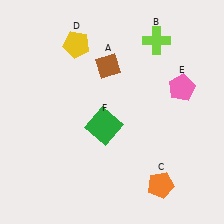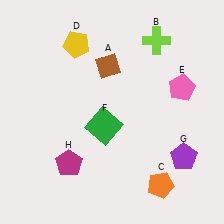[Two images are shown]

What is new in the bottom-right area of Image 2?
A purple pentagon (G) was added in the bottom-right area of Image 2.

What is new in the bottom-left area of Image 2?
A magenta pentagon (H) was added in the bottom-left area of Image 2.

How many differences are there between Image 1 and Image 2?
There are 2 differences between the two images.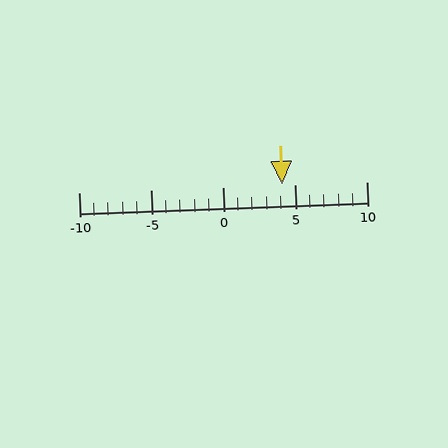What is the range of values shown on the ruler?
The ruler shows values from -10 to 10.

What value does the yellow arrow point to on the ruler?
The yellow arrow points to approximately 4.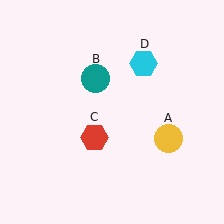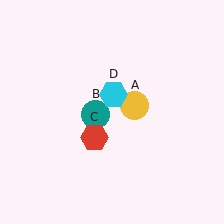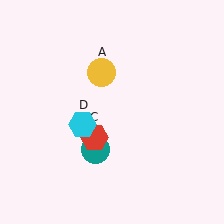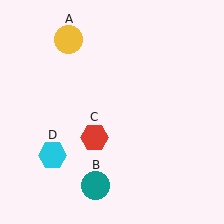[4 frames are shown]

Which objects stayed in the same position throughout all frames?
Red hexagon (object C) remained stationary.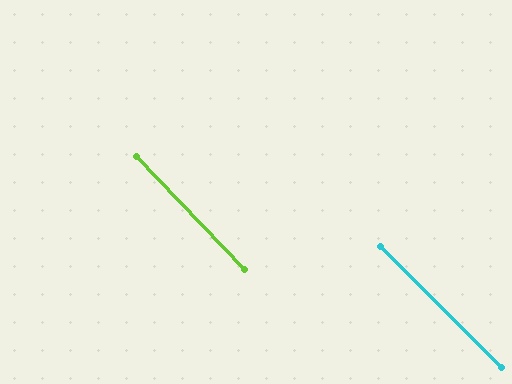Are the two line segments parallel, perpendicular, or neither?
Parallel — their directions differ by only 1.1°.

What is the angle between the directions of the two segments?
Approximately 1 degree.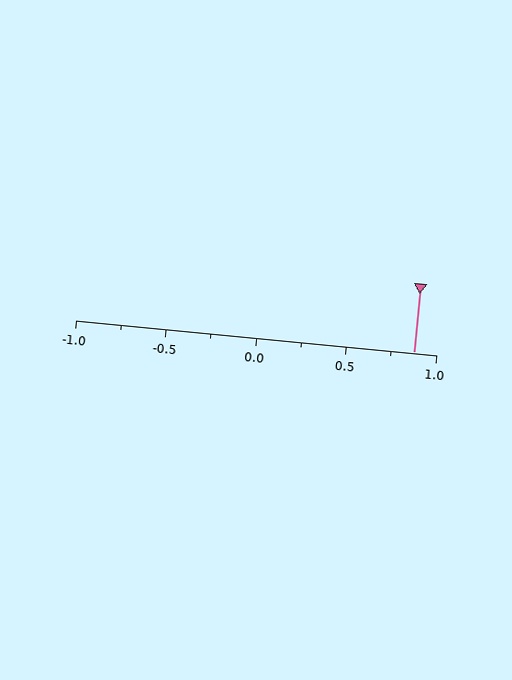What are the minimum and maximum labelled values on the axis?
The axis runs from -1.0 to 1.0.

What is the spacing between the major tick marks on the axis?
The major ticks are spaced 0.5 apart.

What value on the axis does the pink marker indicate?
The marker indicates approximately 0.88.